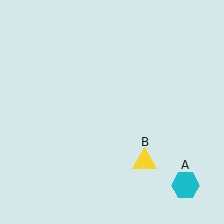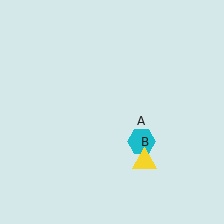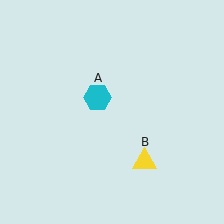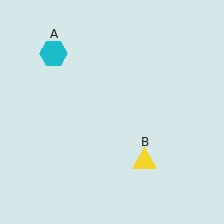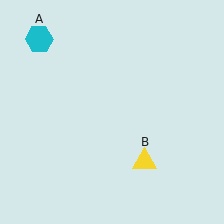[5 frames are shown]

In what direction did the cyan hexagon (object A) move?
The cyan hexagon (object A) moved up and to the left.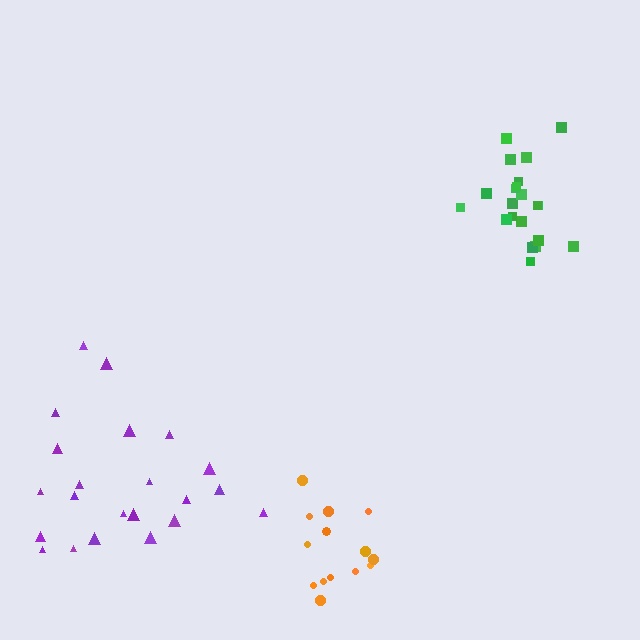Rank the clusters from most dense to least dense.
green, orange, purple.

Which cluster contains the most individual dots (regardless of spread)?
Purple (22).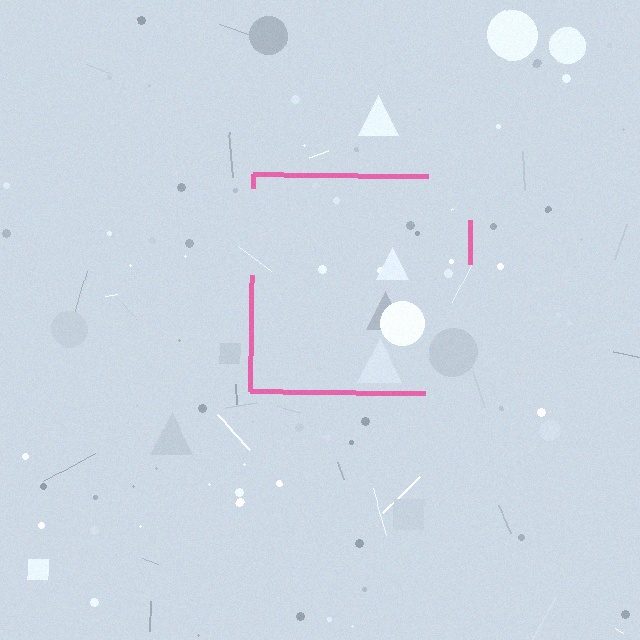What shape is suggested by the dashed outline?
The dashed outline suggests a square.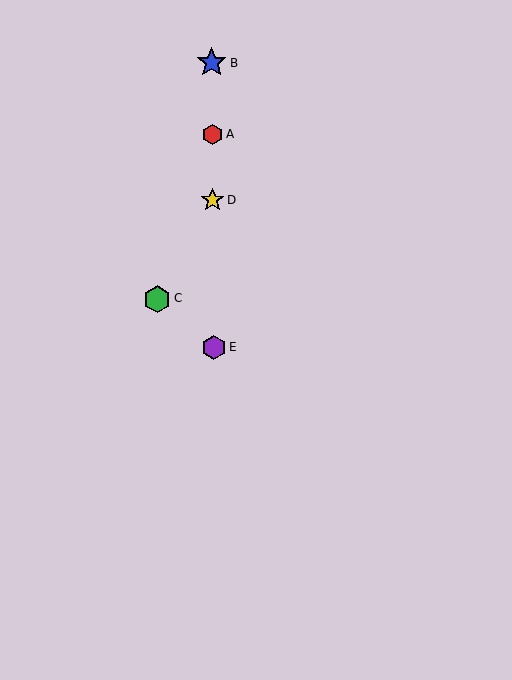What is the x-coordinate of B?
Object B is at x≈212.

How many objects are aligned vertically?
4 objects (A, B, D, E) are aligned vertically.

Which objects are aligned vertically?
Objects A, B, D, E are aligned vertically.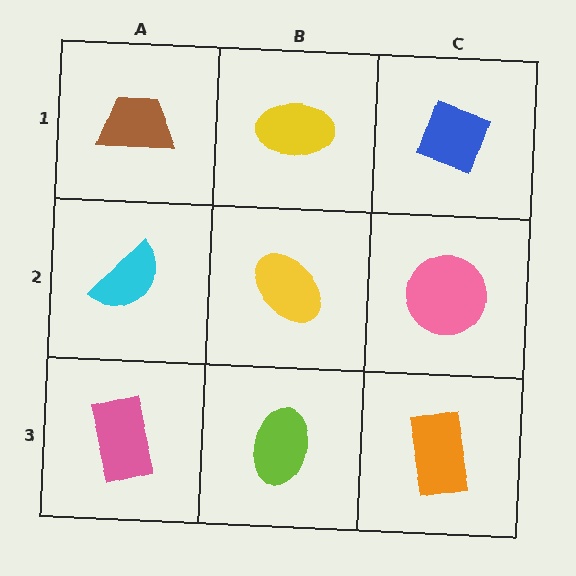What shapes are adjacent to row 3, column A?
A cyan semicircle (row 2, column A), a lime ellipse (row 3, column B).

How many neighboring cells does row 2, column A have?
3.